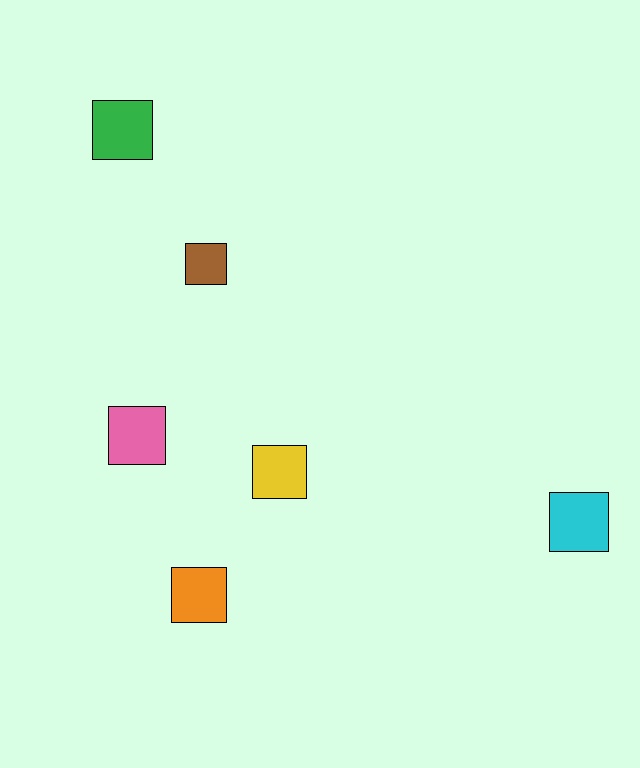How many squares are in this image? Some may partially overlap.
There are 6 squares.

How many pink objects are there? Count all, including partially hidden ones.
There is 1 pink object.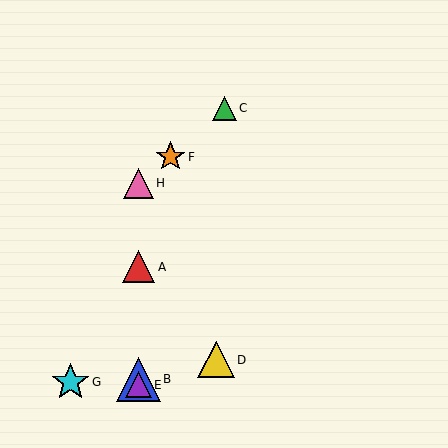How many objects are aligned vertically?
4 objects (A, B, E, H) are aligned vertically.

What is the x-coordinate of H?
Object H is at x≈138.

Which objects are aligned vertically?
Objects A, B, E, H are aligned vertically.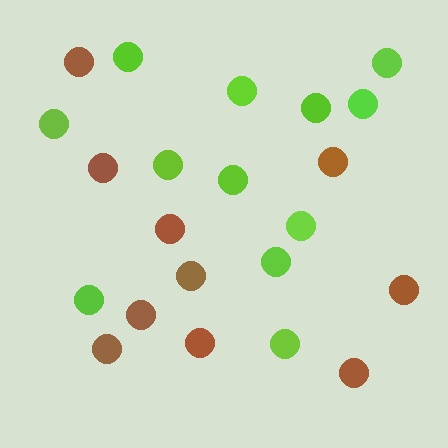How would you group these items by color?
There are 2 groups: one group of brown circles (10) and one group of lime circles (12).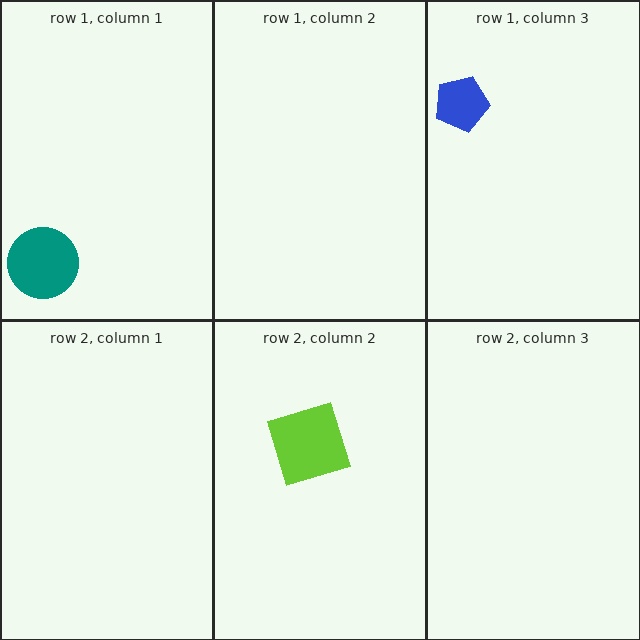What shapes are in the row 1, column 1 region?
The teal circle.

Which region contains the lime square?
The row 2, column 2 region.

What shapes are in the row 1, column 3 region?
The blue pentagon.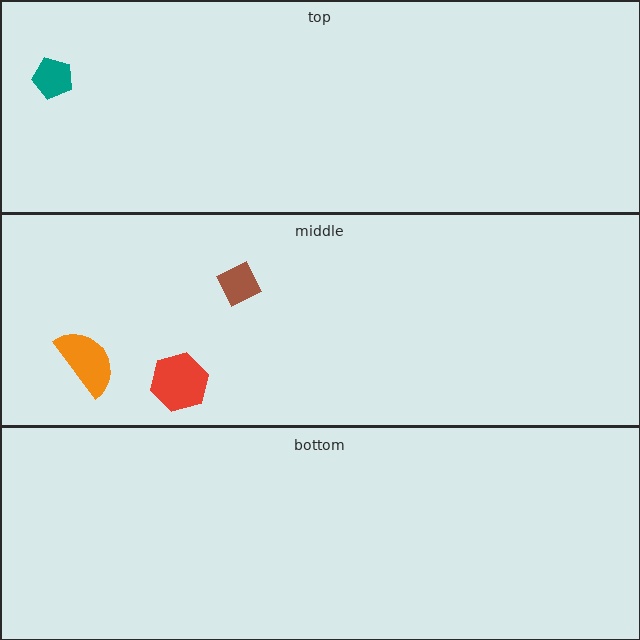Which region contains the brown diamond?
The middle region.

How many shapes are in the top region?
1.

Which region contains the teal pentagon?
The top region.